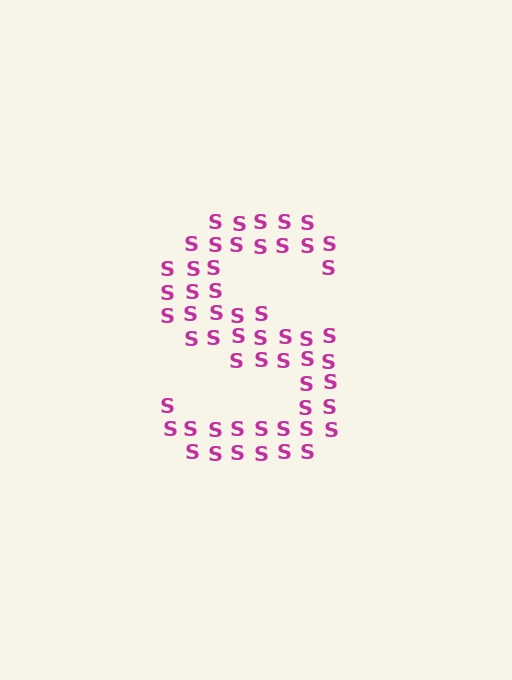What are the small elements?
The small elements are letter S's.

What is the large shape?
The large shape is the letter S.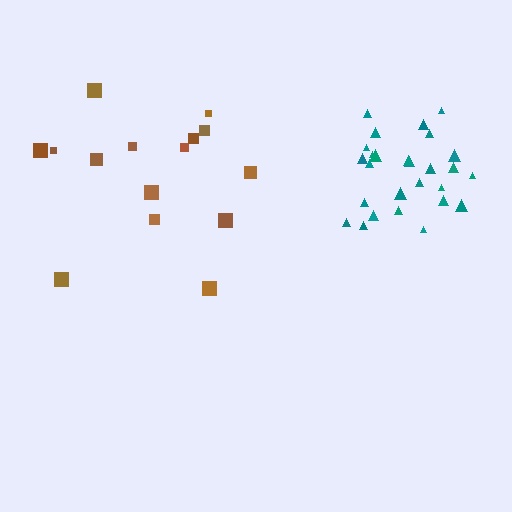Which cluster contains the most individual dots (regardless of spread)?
Teal (27).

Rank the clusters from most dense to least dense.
teal, brown.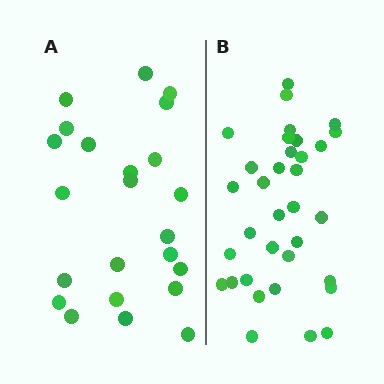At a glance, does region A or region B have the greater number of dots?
Region B (the right region) has more dots.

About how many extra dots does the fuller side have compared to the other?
Region B has roughly 12 or so more dots than region A.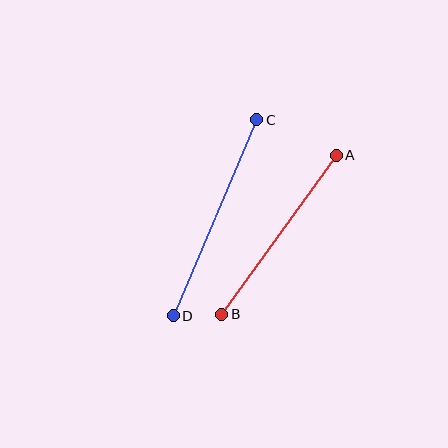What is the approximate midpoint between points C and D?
The midpoint is at approximately (215, 218) pixels.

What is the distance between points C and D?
The distance is approximately 213 pixels.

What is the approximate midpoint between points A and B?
The midpoint is at approximately (279, 235) pixels.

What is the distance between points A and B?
The distance is approximately 196 pixels.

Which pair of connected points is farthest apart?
Points C and D are farthest apart.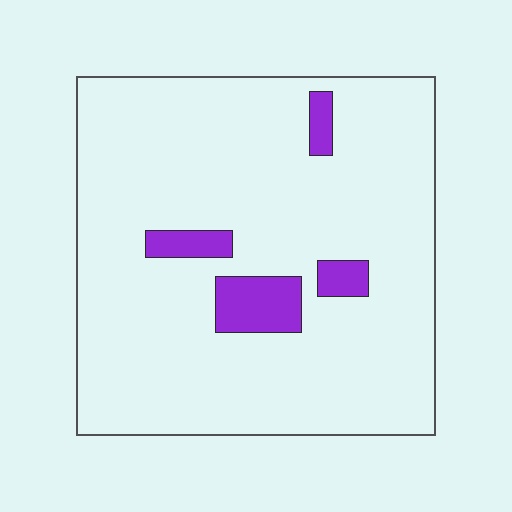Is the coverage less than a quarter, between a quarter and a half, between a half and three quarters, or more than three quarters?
Less than a quarter.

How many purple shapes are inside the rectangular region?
4.